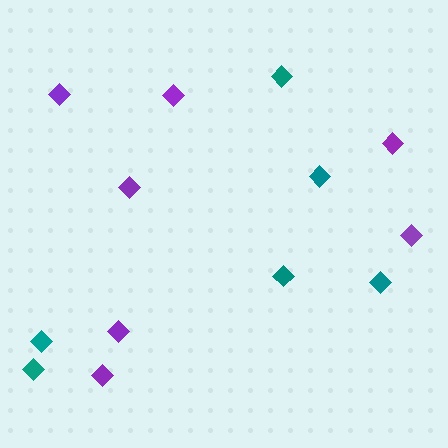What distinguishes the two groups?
There are 2 groups: one group of teal diamonds (6) and one group of purple diamonds (7).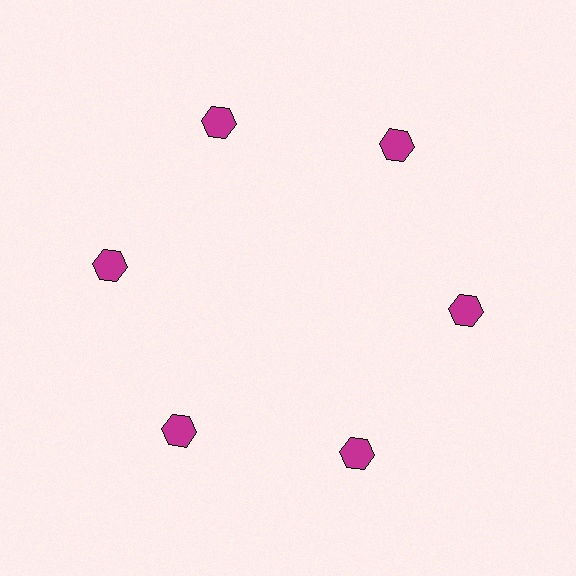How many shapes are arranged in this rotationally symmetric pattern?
There are 6 shapes, arranged in 6 groups of 1.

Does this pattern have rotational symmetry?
Yes, this pattern has 6-fold rotational symmetry. It looks the same after rotating 60 degrees around the center.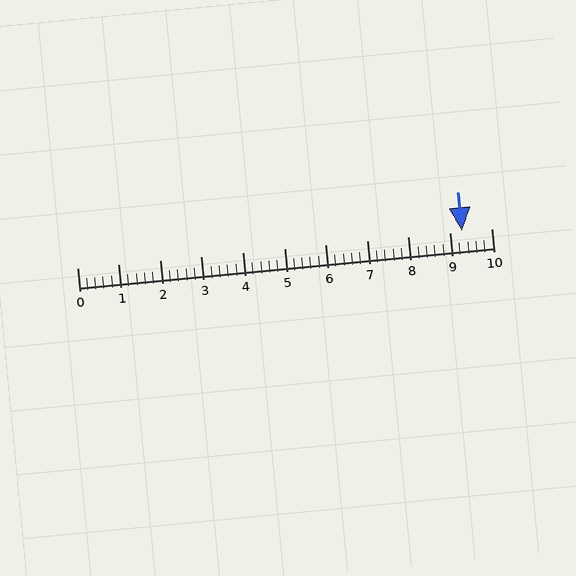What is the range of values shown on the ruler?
The ruler shows values from 0 to 10.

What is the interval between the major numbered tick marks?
The major tick marks are spaced 1 units apart.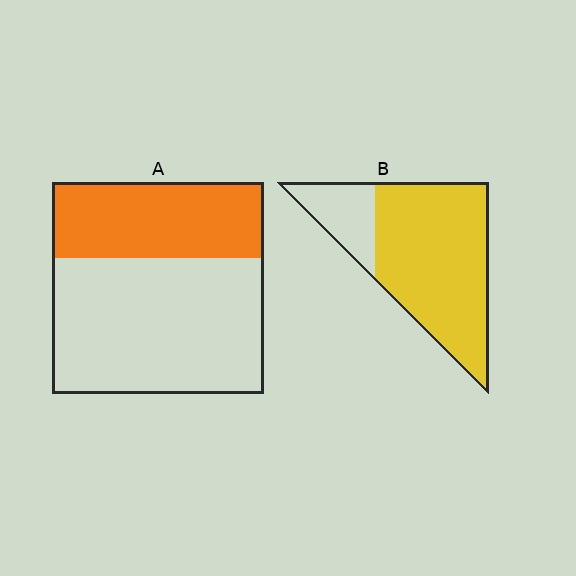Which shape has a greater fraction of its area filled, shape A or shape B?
Shape B.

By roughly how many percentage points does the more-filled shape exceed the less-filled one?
By roughly 45 percentage points (B over A).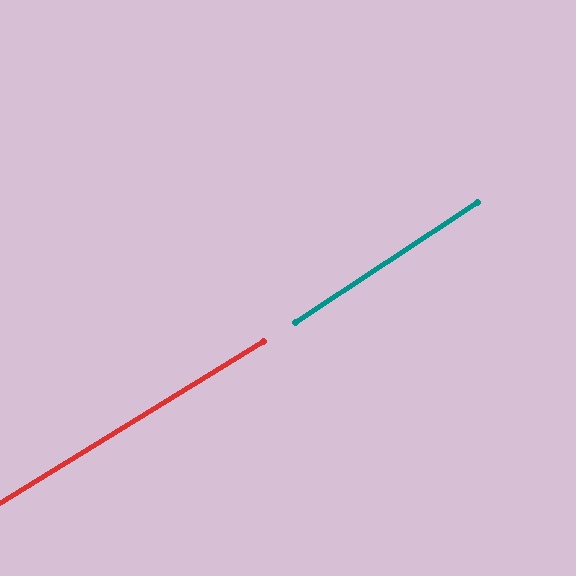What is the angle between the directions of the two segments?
Approximately 2 degrees.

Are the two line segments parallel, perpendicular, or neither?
Parallel — their directions differ by only 2.0°.